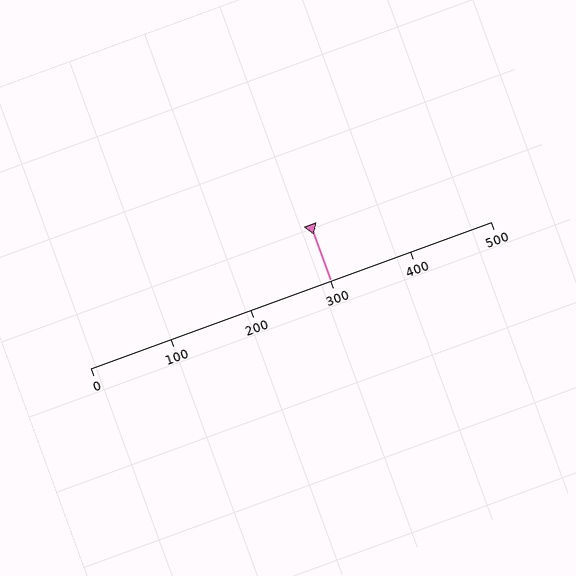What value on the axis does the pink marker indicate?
The marker indicates approximately 300.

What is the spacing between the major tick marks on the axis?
The major ticks are spaced 100 apart.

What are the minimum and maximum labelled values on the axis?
The axis runs from 0 to 500.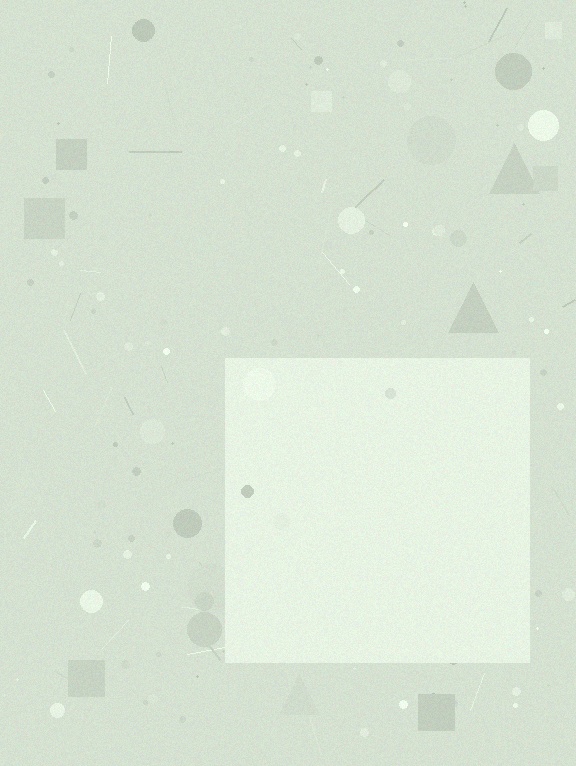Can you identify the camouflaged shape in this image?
The camouflaged shape is a square.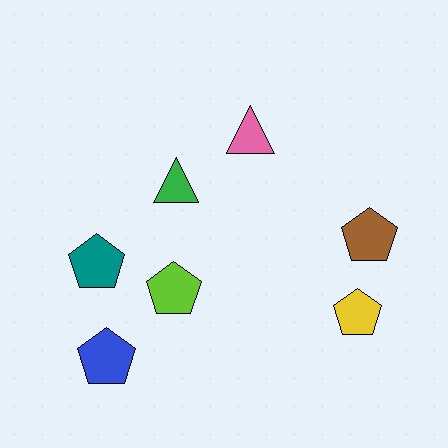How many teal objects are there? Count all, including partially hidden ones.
There is 1 teal object.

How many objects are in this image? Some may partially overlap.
There are 7 objects.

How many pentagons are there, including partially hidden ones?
There are 5 pentagons.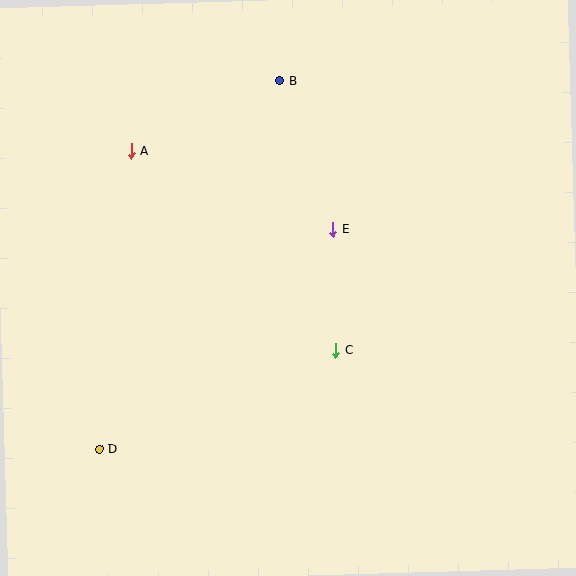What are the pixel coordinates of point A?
Point A is at (131, 151).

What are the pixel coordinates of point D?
Point D is at (99, 450).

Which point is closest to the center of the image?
Point E at (333, 229) is closest to the center.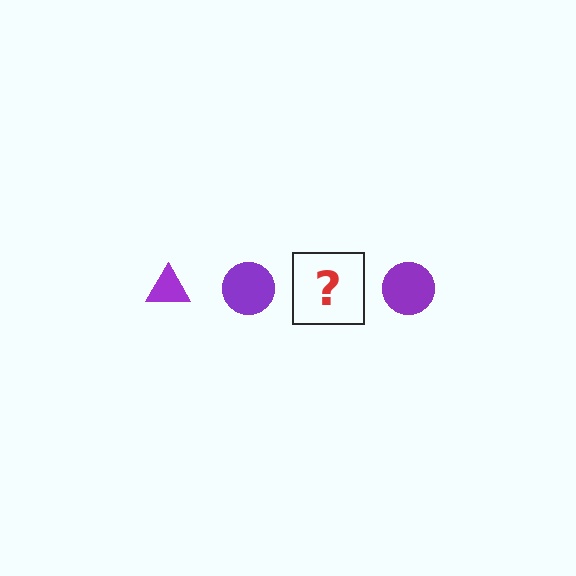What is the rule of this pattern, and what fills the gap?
The rule is that the pattern cycles through triangle, circle shapes in purple. The gap should be filled with a purple triangle.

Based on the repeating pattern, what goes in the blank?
The blank should be a purple triangle.